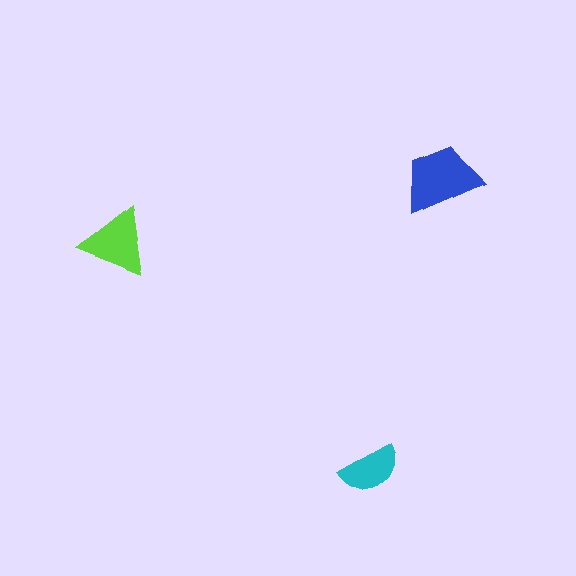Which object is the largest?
The blue trapezoid.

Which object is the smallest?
The cyan semicircle.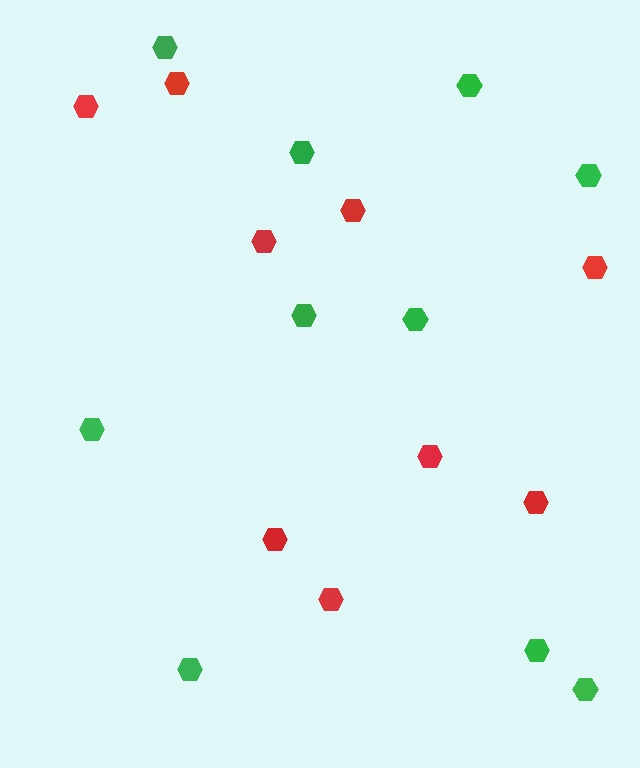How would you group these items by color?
There are 2 groups: one group of red hexagons (9) and one group of green hexagons (10).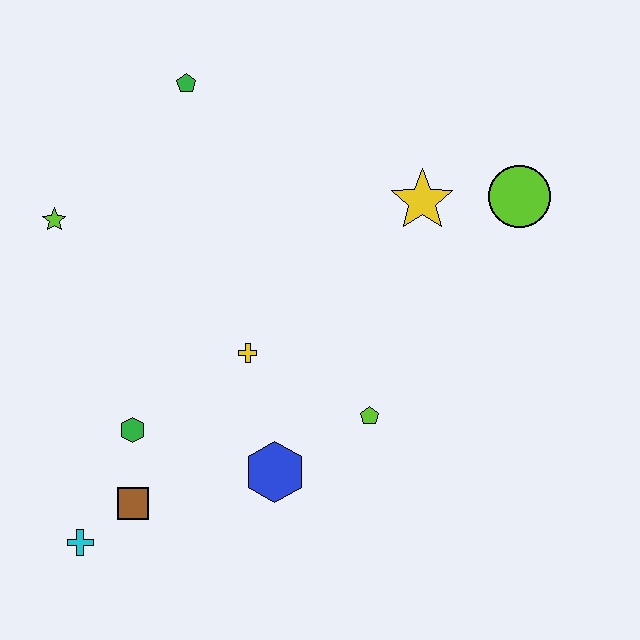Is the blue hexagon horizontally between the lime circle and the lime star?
Yes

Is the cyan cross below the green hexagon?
Yes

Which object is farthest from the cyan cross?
The lime circle is farthest from the cyan cross.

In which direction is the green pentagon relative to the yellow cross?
The green pentagon is above the yellow cross.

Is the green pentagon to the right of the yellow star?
No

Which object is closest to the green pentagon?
The lime star is closest to the green pentagon.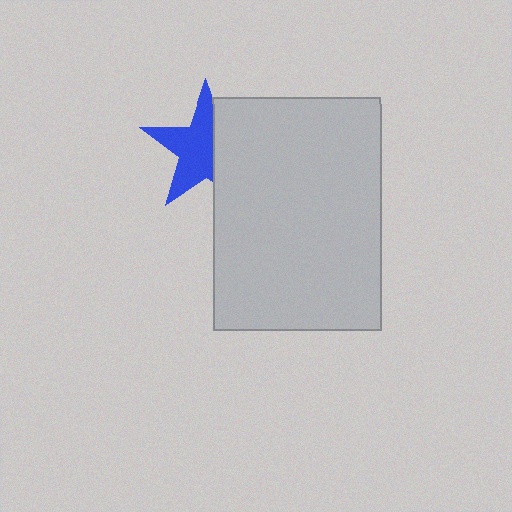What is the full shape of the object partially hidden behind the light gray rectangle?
The partially hidden object is a blue star.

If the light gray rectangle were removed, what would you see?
You would see the complete blue star.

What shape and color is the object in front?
The object in front is a light gray rectangle.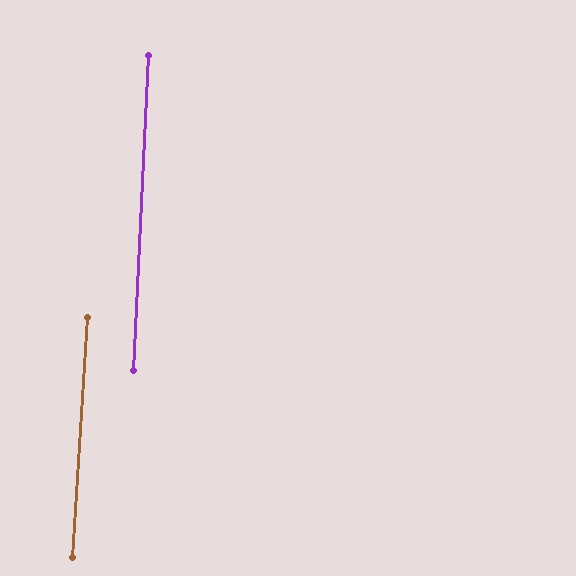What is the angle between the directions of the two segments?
Approximately 1 degree.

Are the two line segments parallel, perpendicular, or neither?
Parallel — their directions differ by only 0.8°.